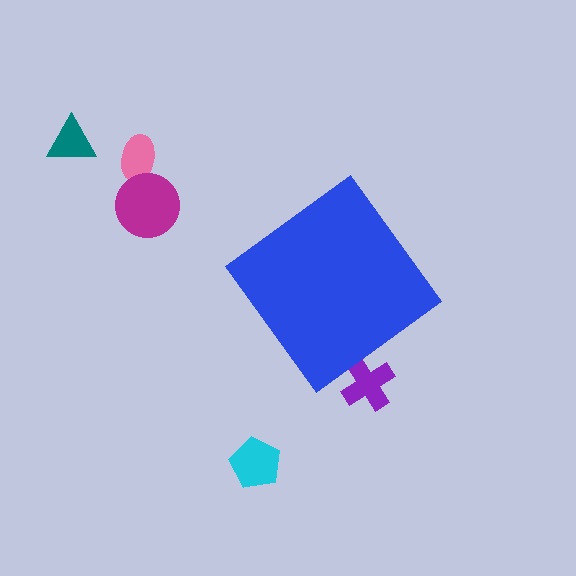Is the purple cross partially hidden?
Yes, the purple cross is partially hidden behind the blue diamond.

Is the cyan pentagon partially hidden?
No, the cyan pentagon is fully visible.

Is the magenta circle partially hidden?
No, the magenta circle is fully visible.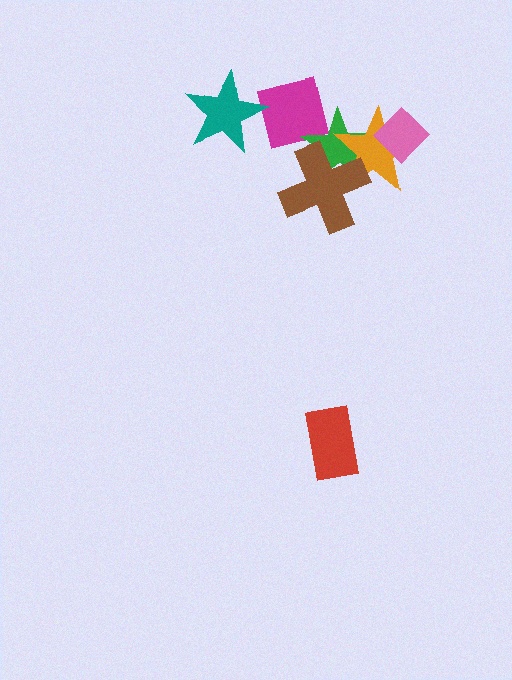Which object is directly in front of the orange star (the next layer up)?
The brown cross is directly in front of the orange star.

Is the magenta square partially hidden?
Yes, it is partially covered by another shape.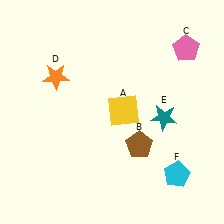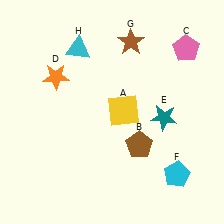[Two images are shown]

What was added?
A brown star (G), a cyan triangle (H) were added in Image 2.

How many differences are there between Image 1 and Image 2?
There are 2 differences between the two images.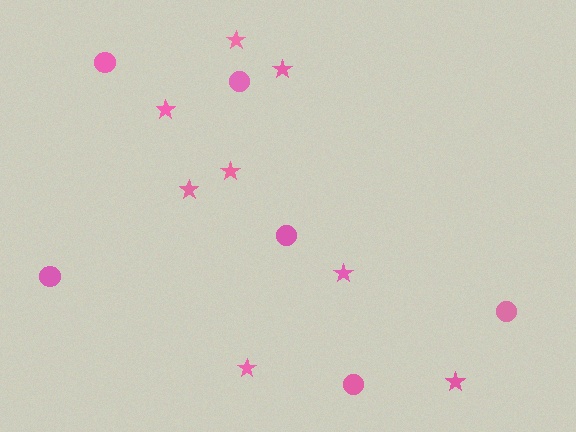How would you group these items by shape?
There are 2 groups: one group of stars (8) and one group of circles (6).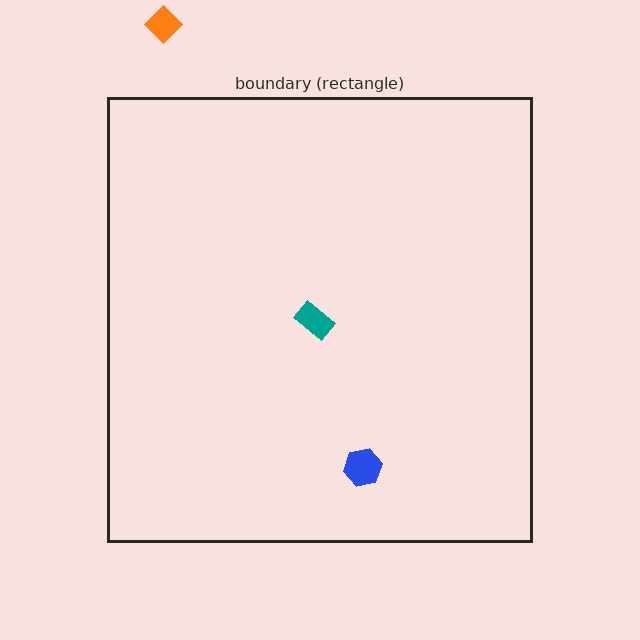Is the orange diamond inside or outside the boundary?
Outside.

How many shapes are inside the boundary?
2 inside, 1 outside.